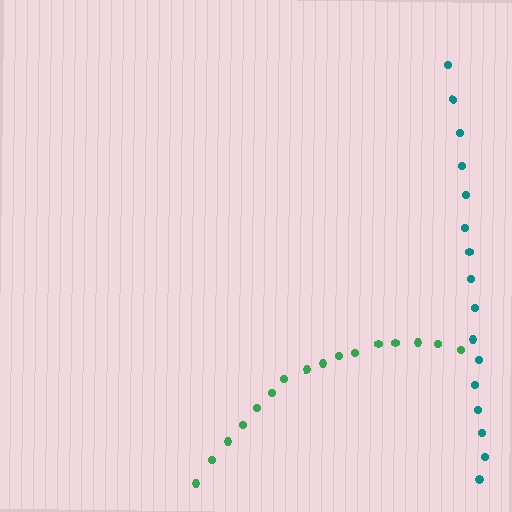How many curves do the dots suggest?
There are 2 distinct paths.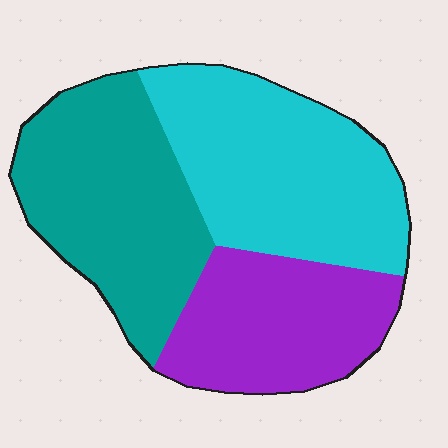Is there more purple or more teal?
Teal.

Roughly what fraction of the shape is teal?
Teal takes up about one third (1/3) of the shape.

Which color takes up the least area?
Purple, at roughly 25%.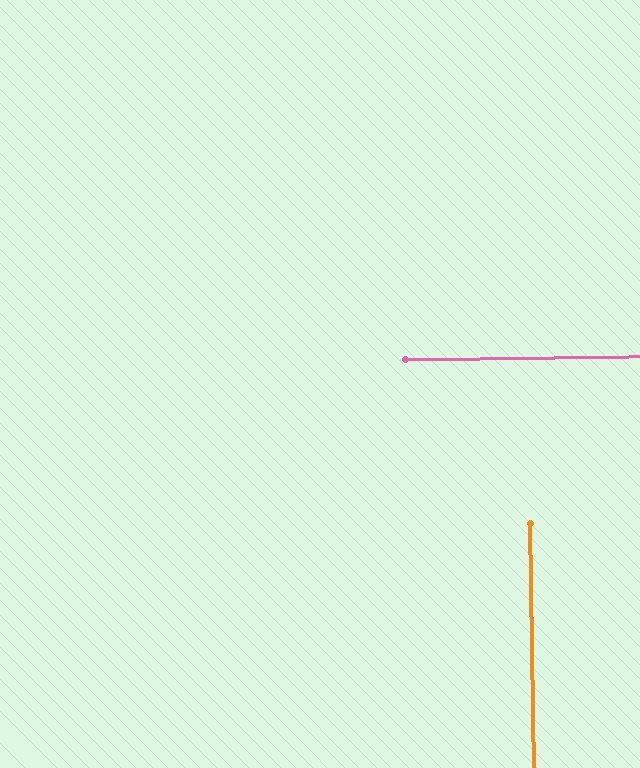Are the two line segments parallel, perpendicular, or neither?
Perpendicular — they meet at approximately 90°.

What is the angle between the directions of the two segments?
Approximately 90 degrees.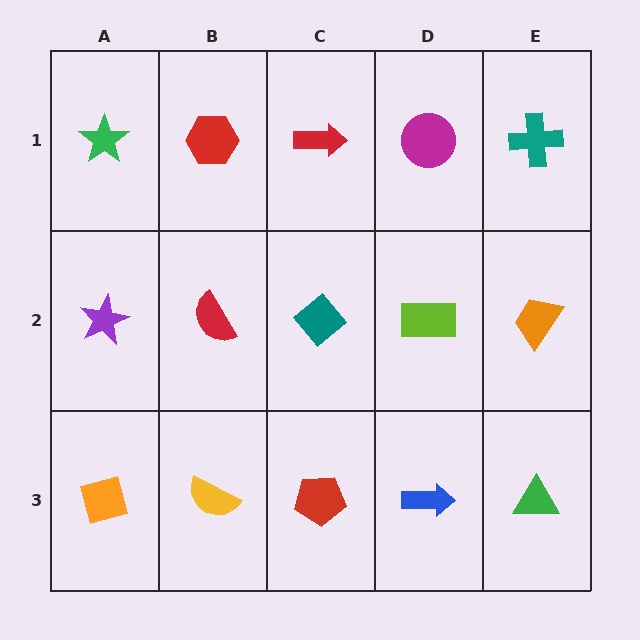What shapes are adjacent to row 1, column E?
An orange trapezoid (row 2, column E), a magenta circle (row 1, column D).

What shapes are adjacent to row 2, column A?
A green star (row 1, column A), an orange diamond (row 3, column A), a red semicircle (row 2, column B).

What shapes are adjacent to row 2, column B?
A red hexagon (row 1, column B), a yellow semicircle (row 3, column B), a purple star (row 2, column A), a teal diamond (row 2, column C).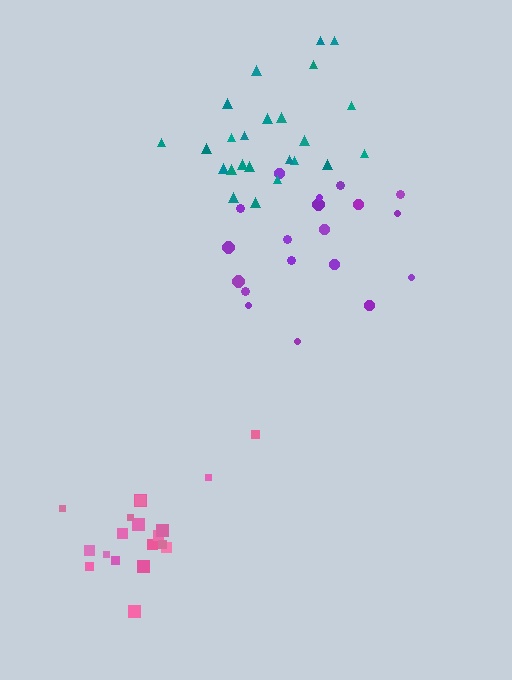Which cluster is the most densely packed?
Pink.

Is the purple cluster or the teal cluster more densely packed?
Teal.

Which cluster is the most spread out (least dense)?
Purple.